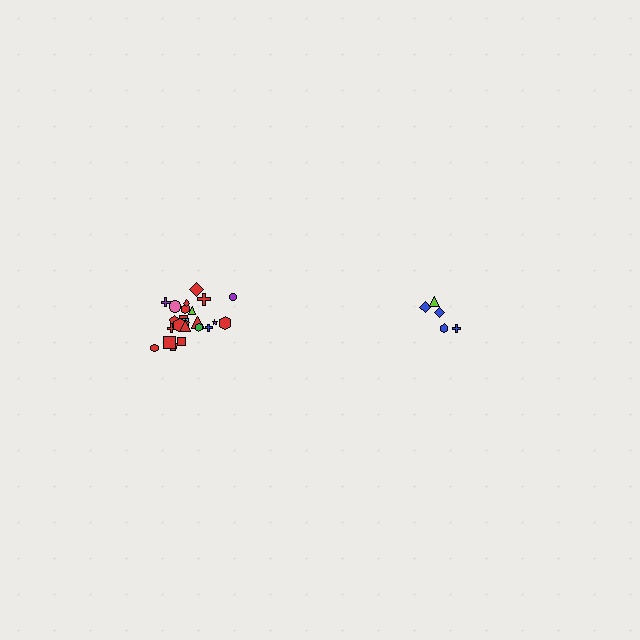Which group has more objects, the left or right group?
The left group.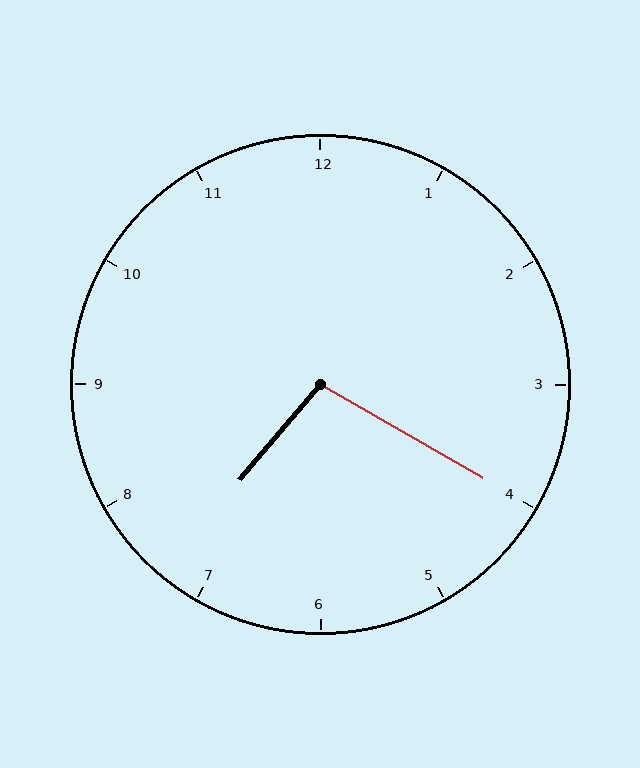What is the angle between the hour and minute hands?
Approximately 100 degrees.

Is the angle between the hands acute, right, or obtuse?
It is obtuse.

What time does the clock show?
7:20.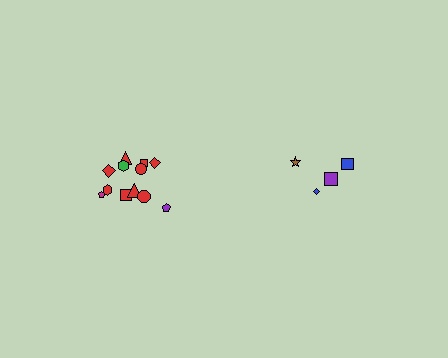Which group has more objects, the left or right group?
The left group.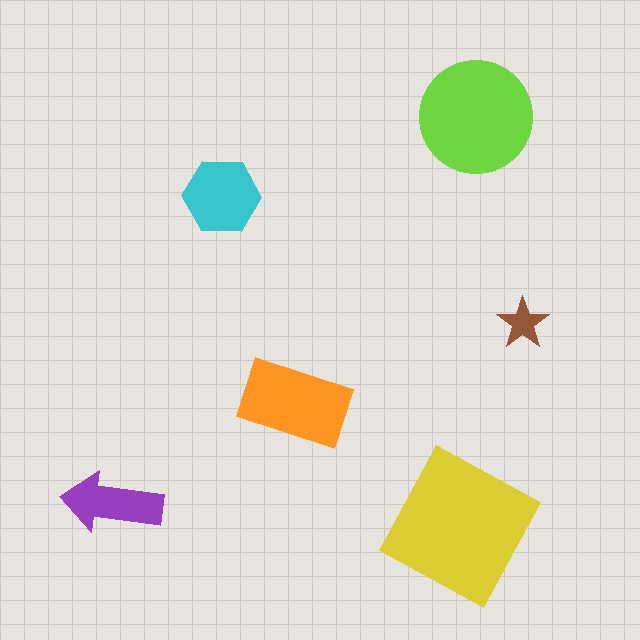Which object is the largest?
The yellow square.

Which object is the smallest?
The brown star.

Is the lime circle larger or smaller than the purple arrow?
Larger.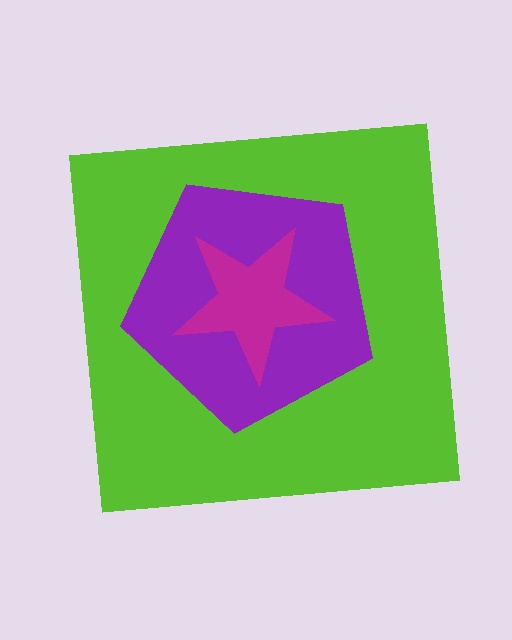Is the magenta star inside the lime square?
Yes.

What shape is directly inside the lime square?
The purple pentagon.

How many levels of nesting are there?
3.